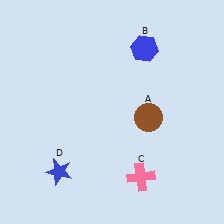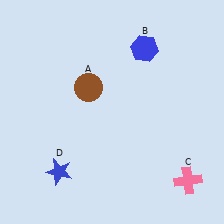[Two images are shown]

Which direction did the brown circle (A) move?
The brown circle (A) moved left.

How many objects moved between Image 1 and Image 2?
2 objects moved between the two images.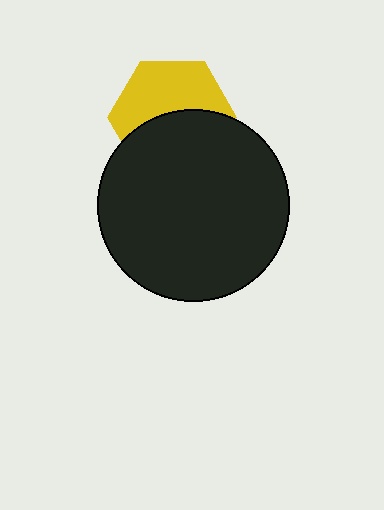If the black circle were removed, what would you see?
You would see the complete yellow hexagon.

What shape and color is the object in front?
The object in front is a black circle.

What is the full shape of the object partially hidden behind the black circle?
The partially hidden object is a yellow hexagon.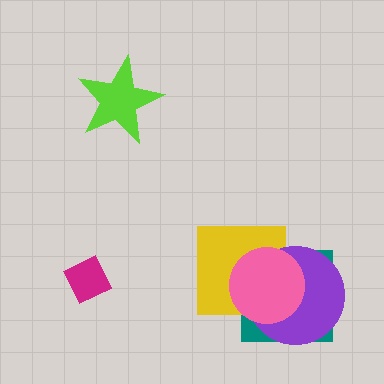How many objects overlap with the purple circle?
3 objects overlap with the purple circle.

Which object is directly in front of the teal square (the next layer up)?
The yellow square is directly in front of the teal square.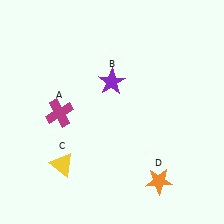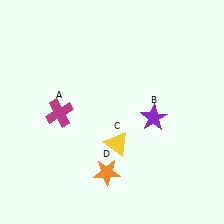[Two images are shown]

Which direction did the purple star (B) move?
The purple star (B) moved right.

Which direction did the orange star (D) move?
The orange star (D) moved left.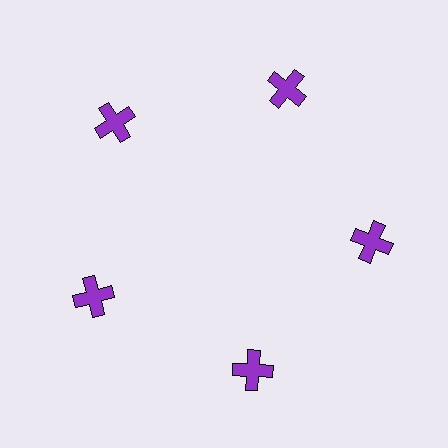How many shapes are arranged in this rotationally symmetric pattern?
There are 5 shapes, arranged in 5 groups of 1.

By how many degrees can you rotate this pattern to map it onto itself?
The pattern maps onto itself every 72 degrees of rotation.